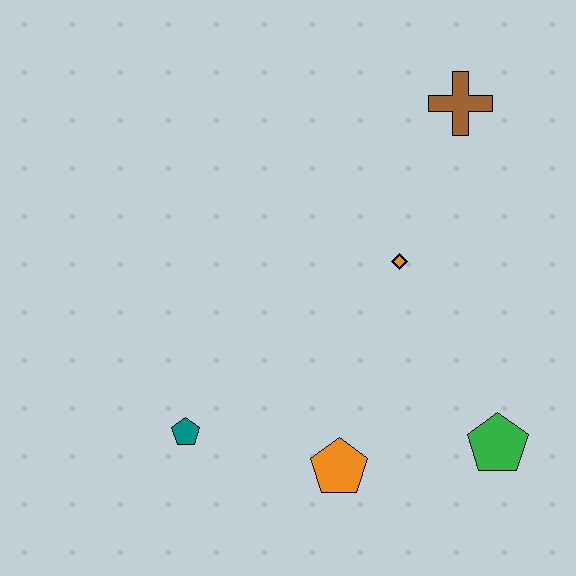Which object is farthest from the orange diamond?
The teal pentagon is farthest from the orange diamond.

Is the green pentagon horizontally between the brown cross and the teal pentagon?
No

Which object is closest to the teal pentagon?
The orange pentagon is closest to the teal pentagon.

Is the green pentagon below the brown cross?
Yes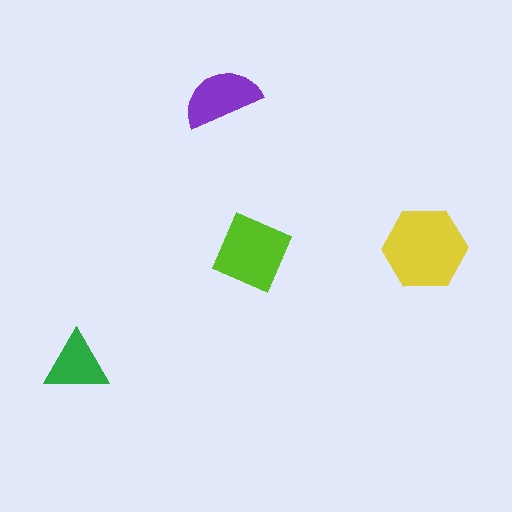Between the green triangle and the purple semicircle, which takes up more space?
The purple semicircle.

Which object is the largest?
The yellow hexagon.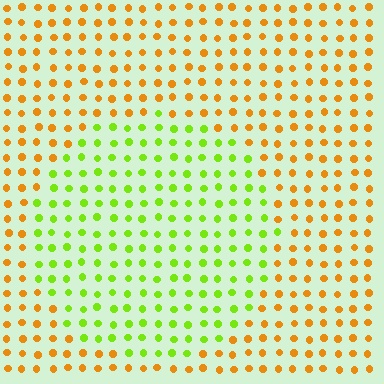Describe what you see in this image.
The image is filled with small orange elements in a uniform arrangement. A circle-shaped region is visible where the elements are tinted to a slightly different hue, forming a subtle color boundary.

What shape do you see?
I see a circle.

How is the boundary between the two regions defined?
The boundary is defined purely by a slight shift in hue (about 57 degrees). Spacing, size, and orientation are identical on both sides.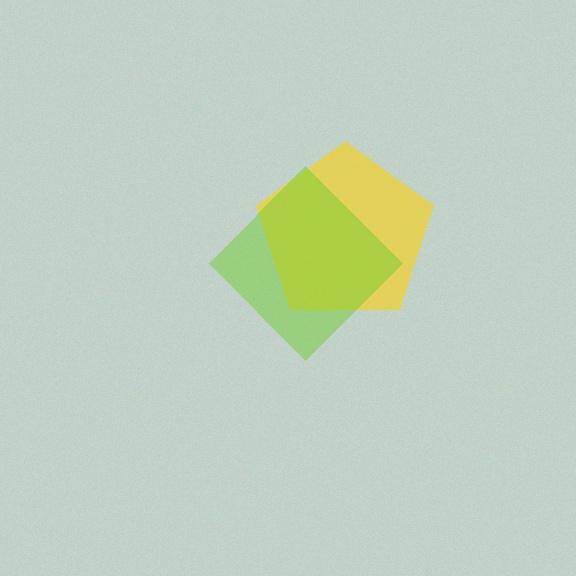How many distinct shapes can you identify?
There are 2 distinct shapes: a yellow pentagon, a lime diamond.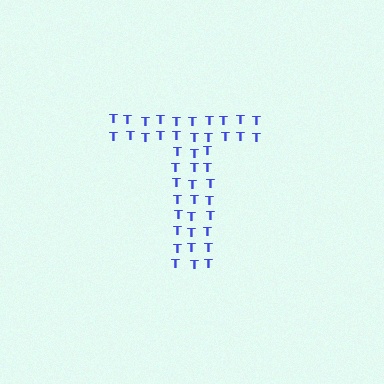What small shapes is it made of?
It is made of small letter T's.